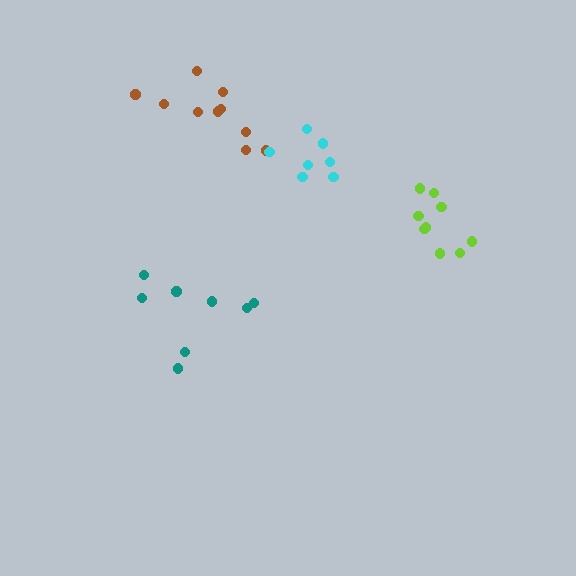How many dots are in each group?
Group 1: 8 dots, Group 2: 10 dots, Group 3: 9 dots, Group 4: 7 dots (34 total).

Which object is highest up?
The brown cluster is topmost.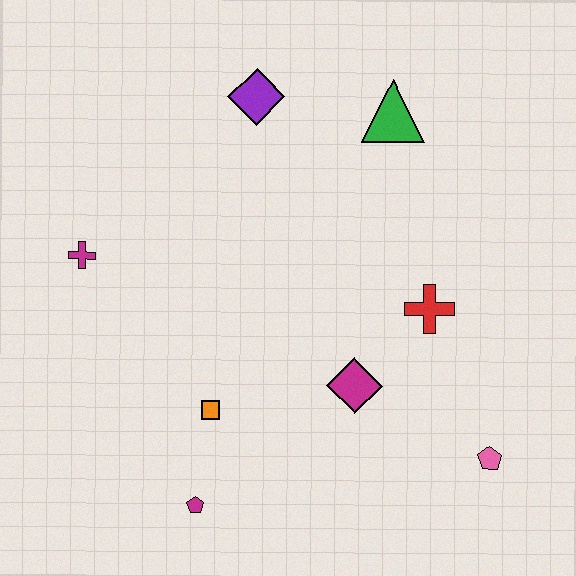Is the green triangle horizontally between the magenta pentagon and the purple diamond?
No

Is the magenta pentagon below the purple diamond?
Yes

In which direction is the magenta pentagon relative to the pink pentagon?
The magenta pentagon is to the left of the pink pentagon.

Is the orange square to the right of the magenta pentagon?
Yes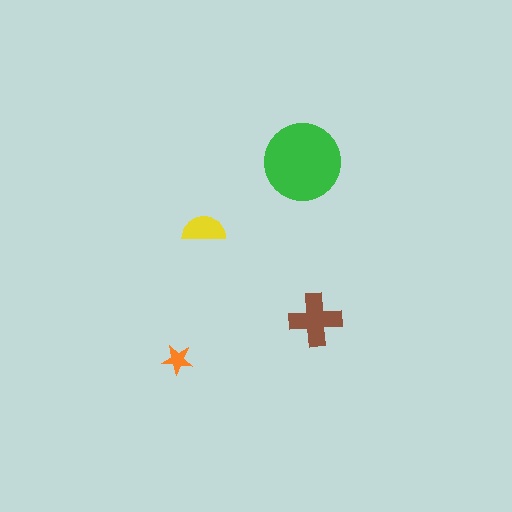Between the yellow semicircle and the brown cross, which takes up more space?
The brown cross.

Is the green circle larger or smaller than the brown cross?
Larger.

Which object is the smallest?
The orange star.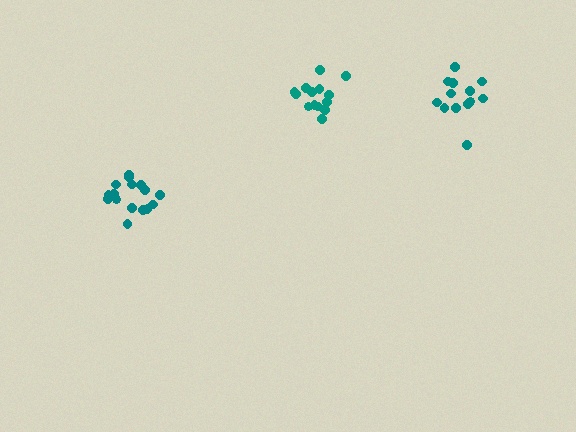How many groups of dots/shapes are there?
There are 3 groups.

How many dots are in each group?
Group 1: 14 dots, Group 2: 16 dots, Group 3: 13 dots (43 total).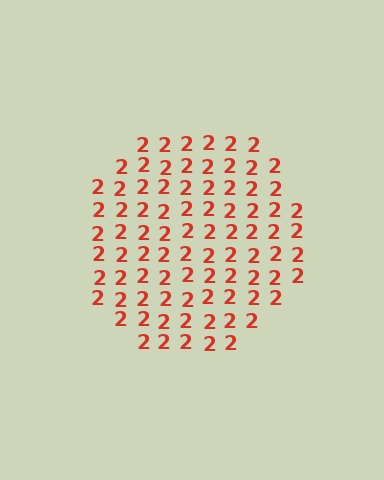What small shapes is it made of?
It is made of small digit 2's.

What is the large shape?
The large shape is a circle.